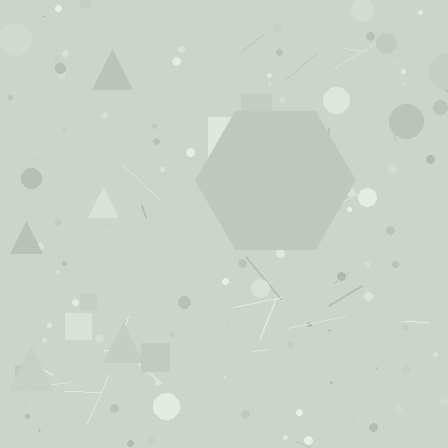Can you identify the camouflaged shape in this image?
The camouflaged shape is a hexagon.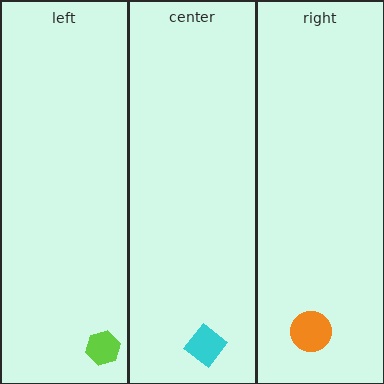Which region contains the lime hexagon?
The left region.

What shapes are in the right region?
The orange circle.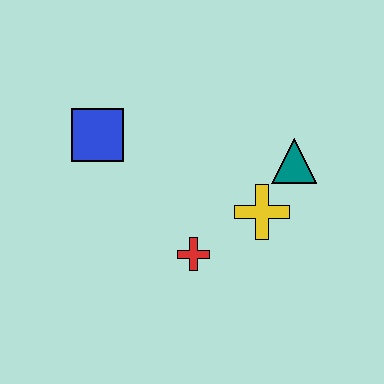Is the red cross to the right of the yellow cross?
No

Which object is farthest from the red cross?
The blue square is farthest from the red cross.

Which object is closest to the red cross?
The yellow cross is closest to the red cross.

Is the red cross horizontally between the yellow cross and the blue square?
Yes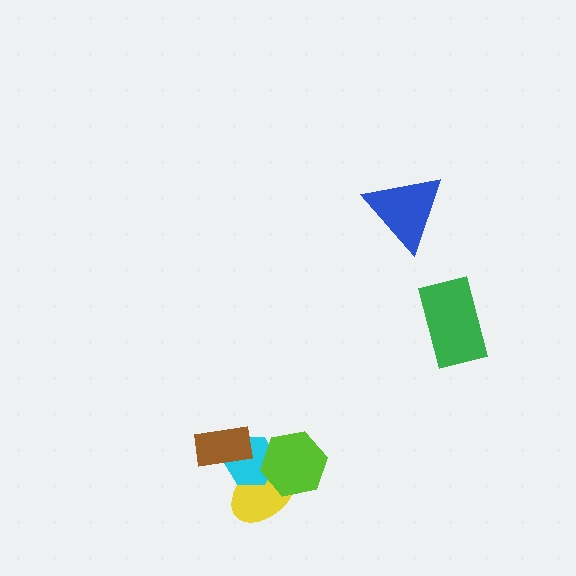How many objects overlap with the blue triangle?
0 objects overlap with the blue triangle.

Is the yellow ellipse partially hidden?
Yes, it is partially covered by another shape.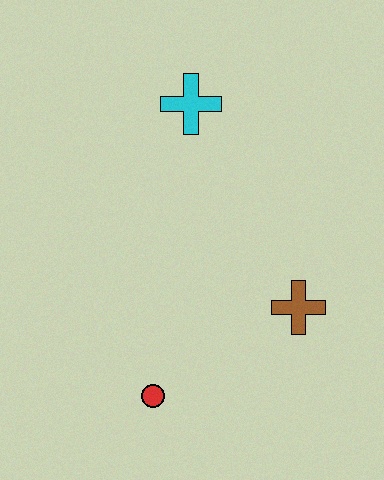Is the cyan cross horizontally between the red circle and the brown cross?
Yes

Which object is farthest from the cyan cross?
The red circle is farthest from the cyan cross.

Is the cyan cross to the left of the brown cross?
Yes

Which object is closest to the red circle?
The brown cross is closest to the red circle.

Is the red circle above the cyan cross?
No